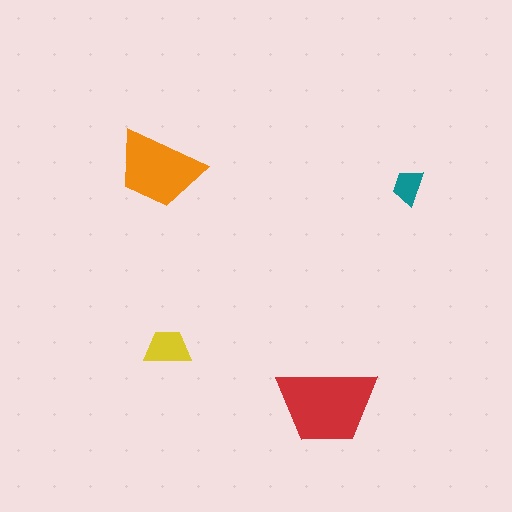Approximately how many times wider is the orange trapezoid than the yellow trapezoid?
About 2 times wider.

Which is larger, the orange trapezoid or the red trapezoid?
The red one.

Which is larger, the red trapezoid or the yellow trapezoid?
The red one.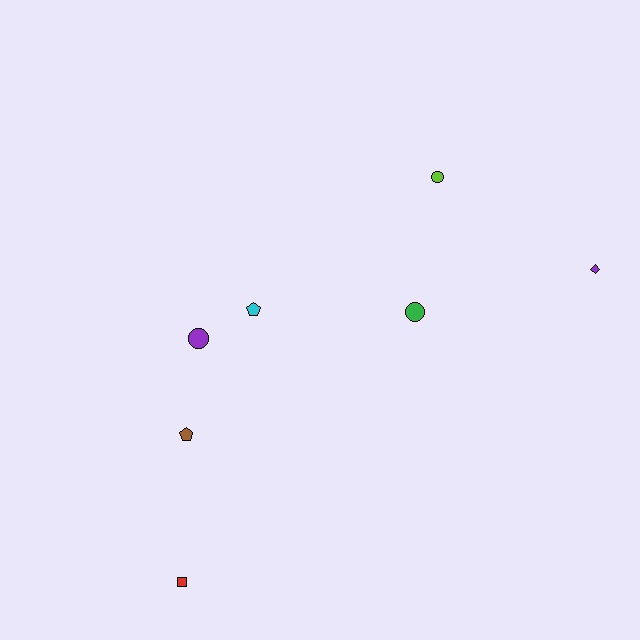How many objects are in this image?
There are 7 objects.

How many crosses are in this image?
There are no crosses.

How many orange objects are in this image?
There are no orange objects.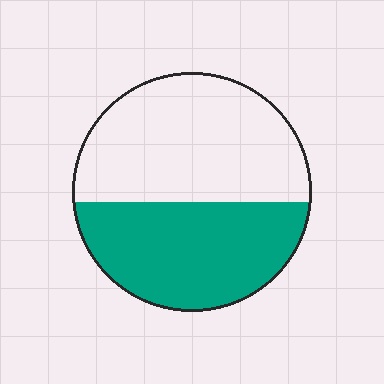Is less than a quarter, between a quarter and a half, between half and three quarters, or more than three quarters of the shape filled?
Between a quarter and a half.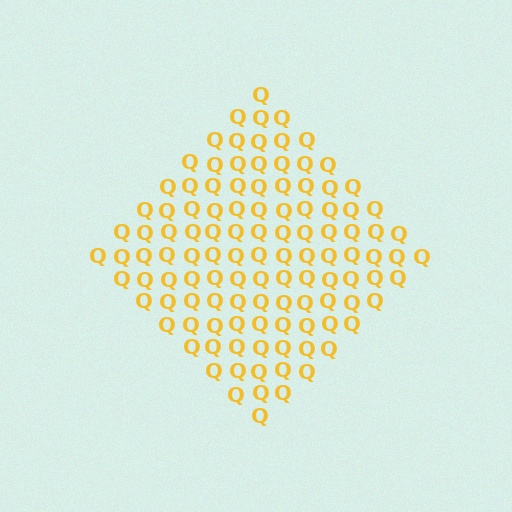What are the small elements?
The small elements are letter Q's.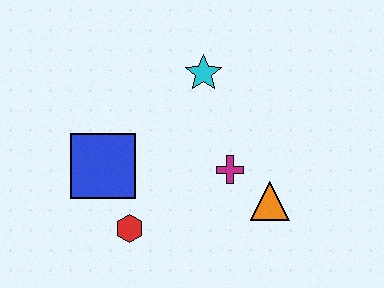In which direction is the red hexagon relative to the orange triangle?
The red hexagon is to the left of the orange triangle.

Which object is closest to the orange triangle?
The magenta cross is closest to the orange triangle.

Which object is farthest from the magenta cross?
The blue square is farthest from the magenta cross.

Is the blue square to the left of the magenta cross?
Yes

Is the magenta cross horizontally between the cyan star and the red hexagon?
No